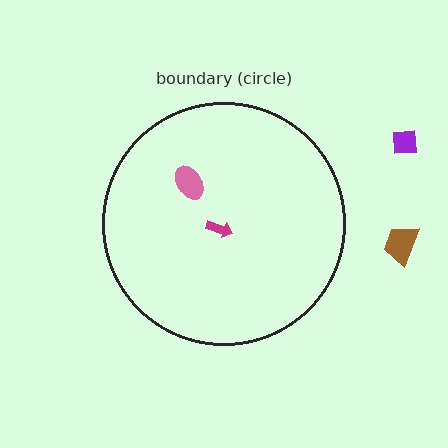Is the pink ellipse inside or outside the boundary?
Inside.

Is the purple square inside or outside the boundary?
Outside.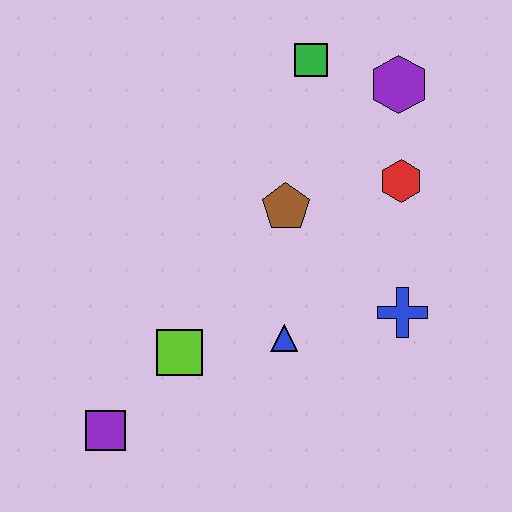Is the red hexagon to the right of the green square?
Yes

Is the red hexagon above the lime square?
Yes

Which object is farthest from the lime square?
The purple hexagon is farthest from the lime square.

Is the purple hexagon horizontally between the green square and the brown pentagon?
No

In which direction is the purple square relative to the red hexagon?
The purple square is to the left of the red hexagon.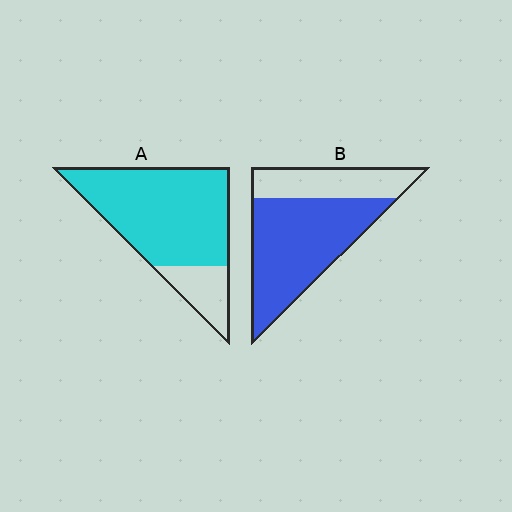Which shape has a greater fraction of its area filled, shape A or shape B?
Shape A.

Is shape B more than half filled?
Yes.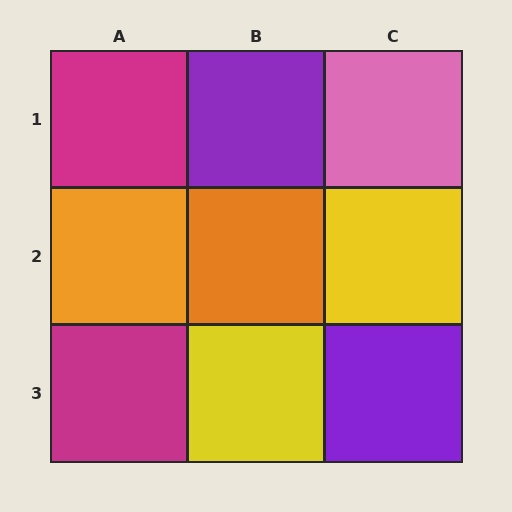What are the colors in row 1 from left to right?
Magenta, purple, pink.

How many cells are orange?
2 cells are orange.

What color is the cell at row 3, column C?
Purple.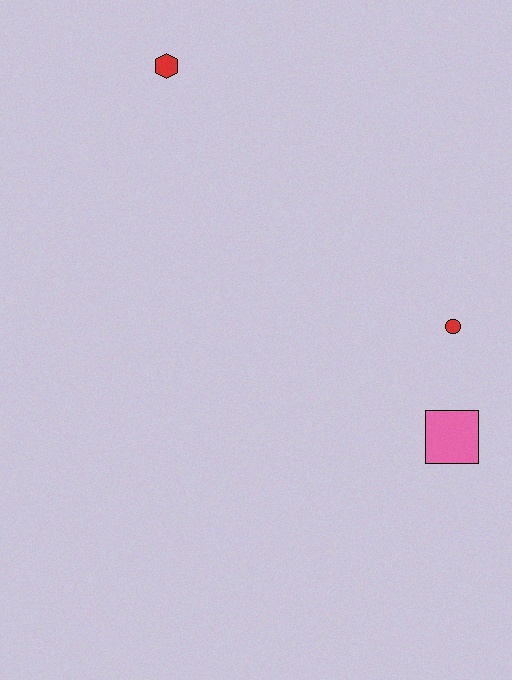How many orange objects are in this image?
There are no orange objects.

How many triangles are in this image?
There are no triangles.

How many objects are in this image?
There are 3 objects.